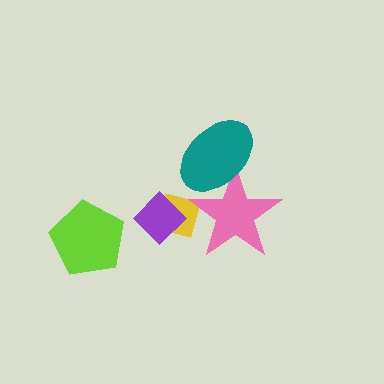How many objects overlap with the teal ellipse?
1 object overlaps with the teal ellipse.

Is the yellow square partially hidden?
Yes, it is partially covered by another shape.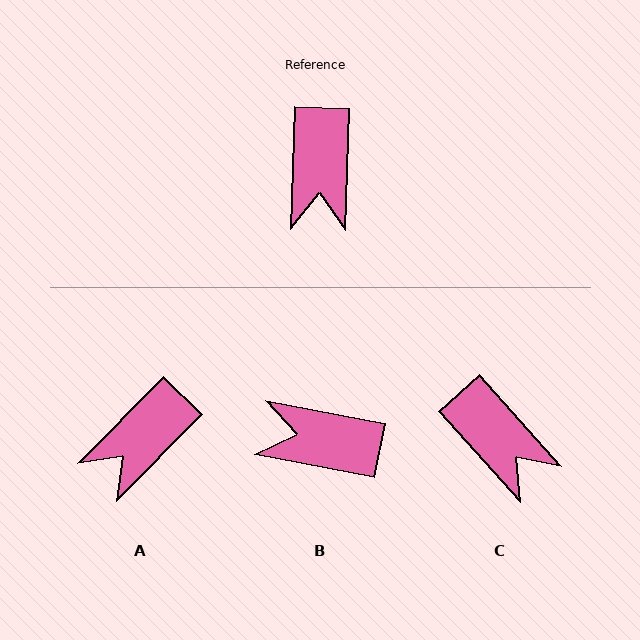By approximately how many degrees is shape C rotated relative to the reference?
Approximately 43 degrees counter-clockwise.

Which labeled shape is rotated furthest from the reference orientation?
B, about 99 degrees away.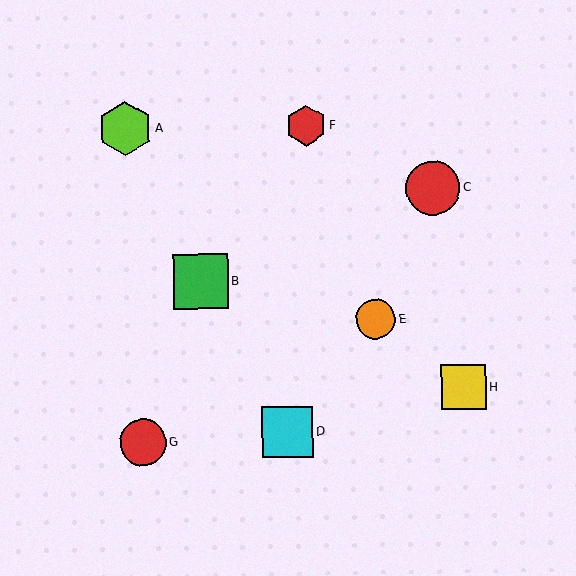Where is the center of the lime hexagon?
The center of the lime hexagon is at (125, 129).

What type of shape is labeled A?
Shape A is a lime hexagon.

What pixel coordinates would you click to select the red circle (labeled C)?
Click at (433, 188) to select the red circle C.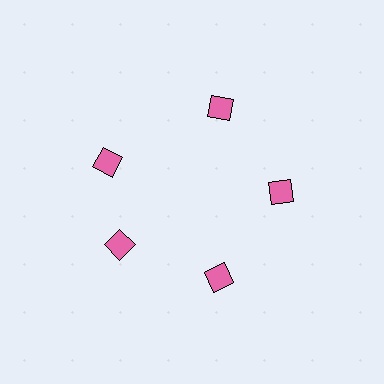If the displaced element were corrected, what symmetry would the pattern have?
It would have 5-fold rotational symmetry — the pattern would map onto itself every 72 degrees.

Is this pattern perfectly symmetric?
No. The 5 pink squares are arranged in a ring, but one element near the 10 o'clock position is rotated out of alignment along the ring, breaking the 5-fold rotational symmetry.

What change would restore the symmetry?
The symmetry would be restored by rotating it back into even spacing with its neighbors so that all 5 squares sit at equal angles and equal distance from the center.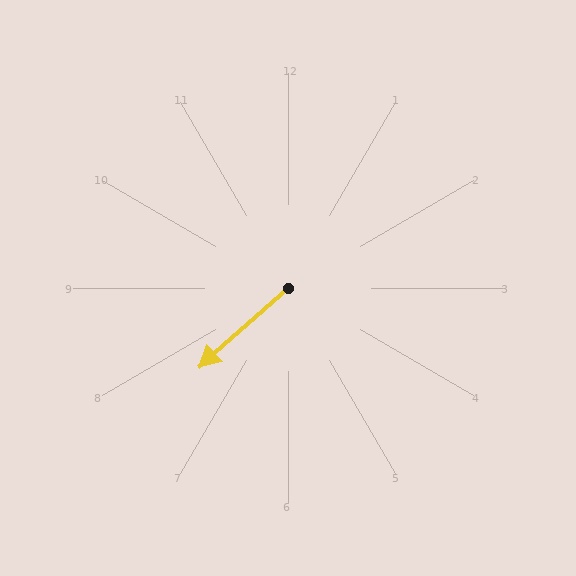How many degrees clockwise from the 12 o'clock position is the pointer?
Approximately 228 degrees.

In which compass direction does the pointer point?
Southwest.